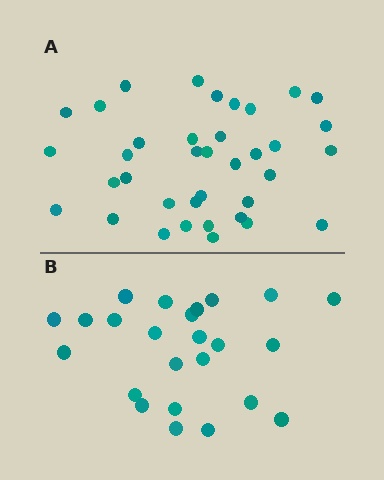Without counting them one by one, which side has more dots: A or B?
Region A (the top region) has more dots.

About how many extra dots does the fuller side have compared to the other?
Region A has approximately 15 more dots than region B.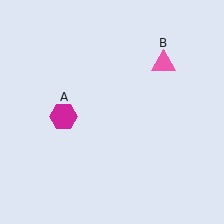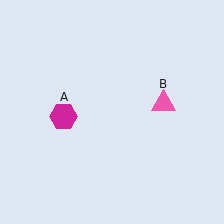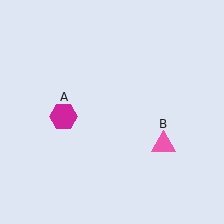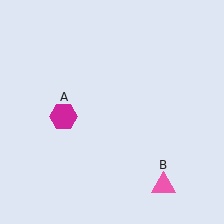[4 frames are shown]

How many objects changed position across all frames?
1 object changed position: pink triangle (object B).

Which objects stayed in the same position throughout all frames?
Magenta hexagon (object A) remained stationary.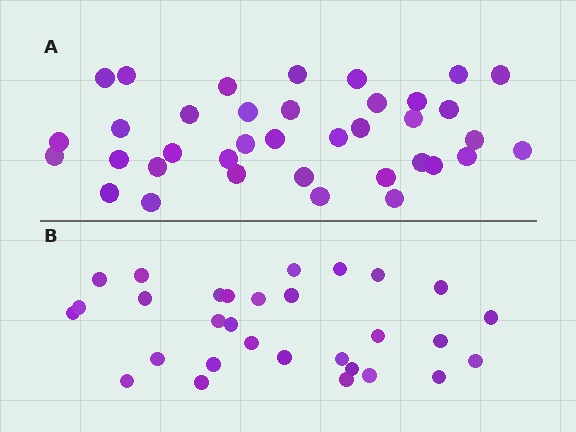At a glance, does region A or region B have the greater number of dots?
Region A (the top region) has more dots.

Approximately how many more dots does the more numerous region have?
Region A has roughly 8 or so more dots than region B.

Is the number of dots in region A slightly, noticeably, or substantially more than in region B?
Region A has only slightly more — the two regions are fairly close. The ratio is roughly 1.2 to 1.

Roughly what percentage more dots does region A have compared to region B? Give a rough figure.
About 25% more.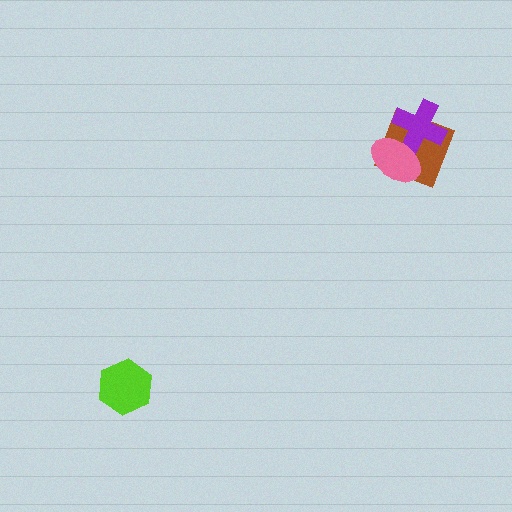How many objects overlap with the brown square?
2 objects overlap with the brown square.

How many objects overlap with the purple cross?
2 objects overlap with the purple cross.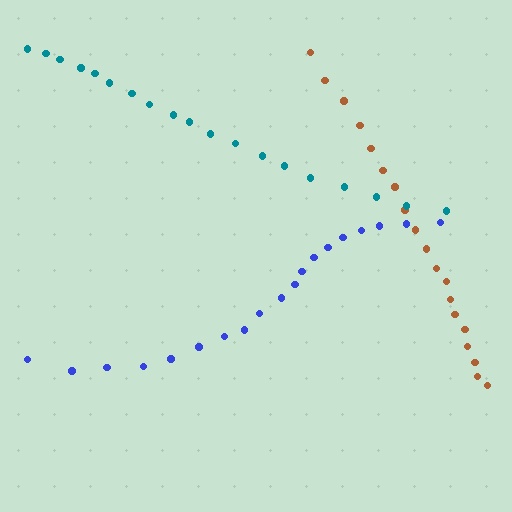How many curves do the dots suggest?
There are 3 distinct paths.